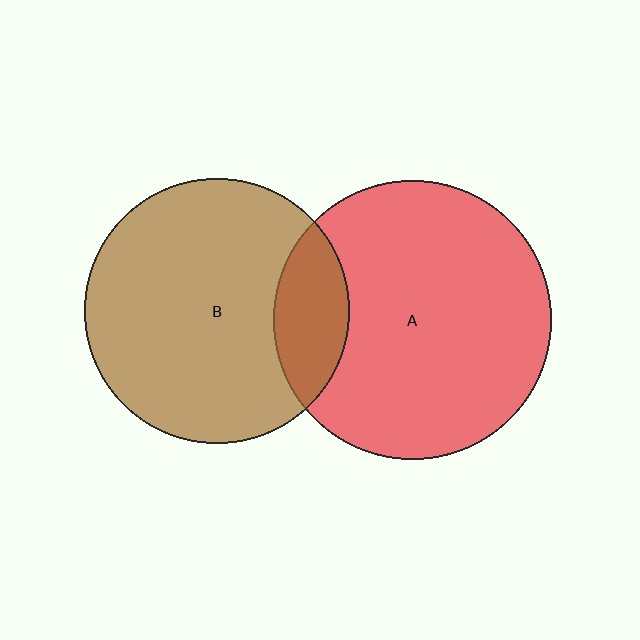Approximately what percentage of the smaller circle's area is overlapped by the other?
Approximately 20%.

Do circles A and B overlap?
Yes.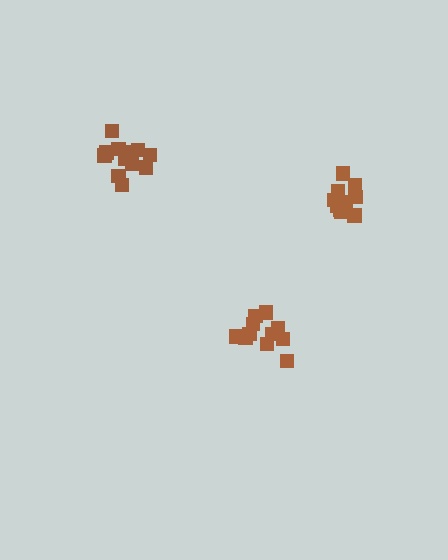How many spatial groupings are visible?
There are 3 spatial groupings.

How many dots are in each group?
Group 1: 14 dots, Group 2: 12 dots, Group 3: 10 dots (36 total).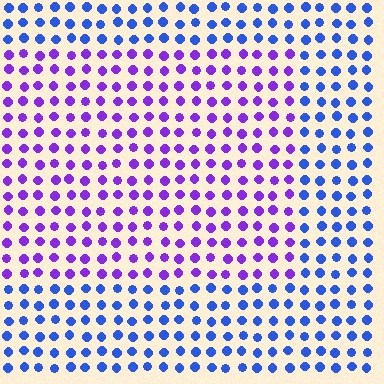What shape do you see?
I see a rectangle.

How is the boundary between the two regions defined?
The boundary is defined purely by a slight shift in hue (about 46 degrees). Spacing, size, and orientation are identical on both sides.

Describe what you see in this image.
The image is filled with small blue elements in a uniform arrangement. A rectangle-shaped region is visible where the elements are tinted to a slightly different hue, forming a subtle color boundary.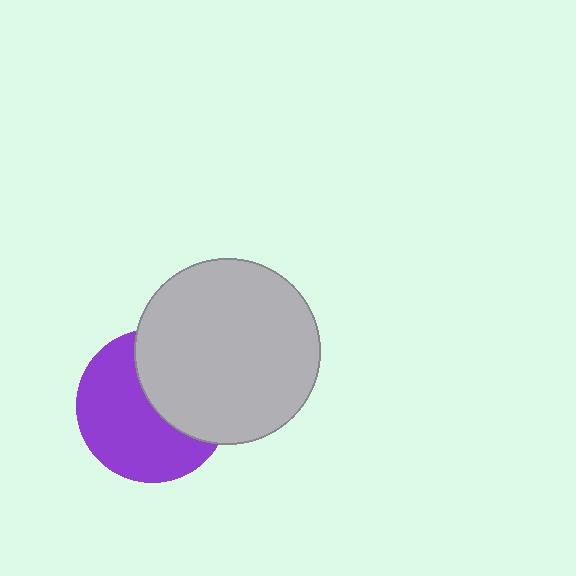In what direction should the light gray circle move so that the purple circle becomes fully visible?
The light gray circle should move right. That is the shortest direction to clear the overlap and leave the purple circle fully visible.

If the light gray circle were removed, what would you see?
You would see the complete purple circle.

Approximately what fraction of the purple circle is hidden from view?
Roughly 42% of the purple circle is hidden behind the light gray circle.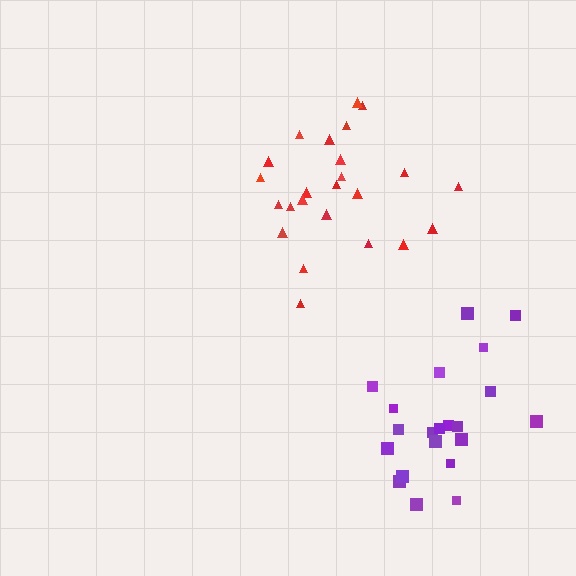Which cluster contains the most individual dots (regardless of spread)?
Red (24).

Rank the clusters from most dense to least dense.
red, purple.